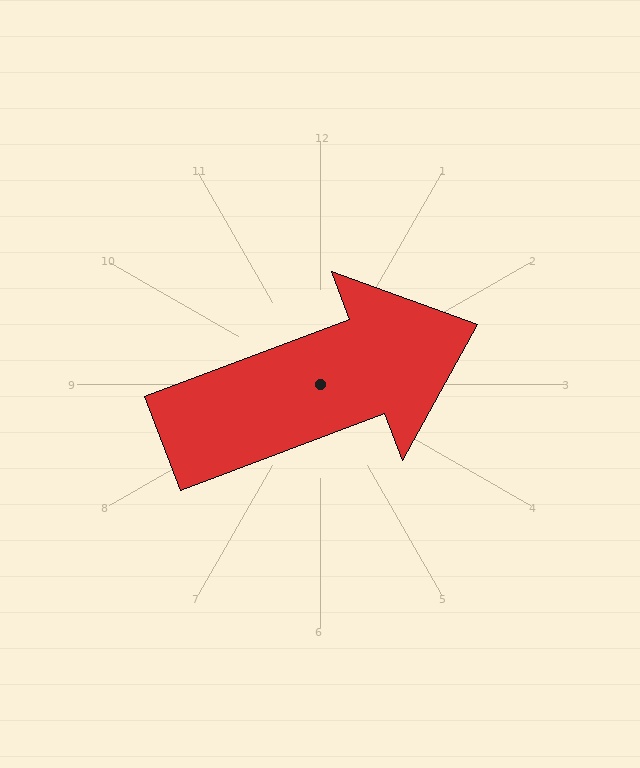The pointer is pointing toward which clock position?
Roughly 2 o'clock.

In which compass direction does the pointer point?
East.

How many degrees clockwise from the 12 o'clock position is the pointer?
Approximately 69 degrees.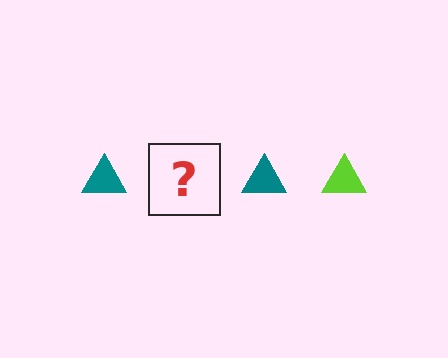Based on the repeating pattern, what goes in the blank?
The blank should be a lime triangle.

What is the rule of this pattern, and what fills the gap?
The rule is that the pattern cycles through teal, lime triangles. The gap should be filled with a lime triangle.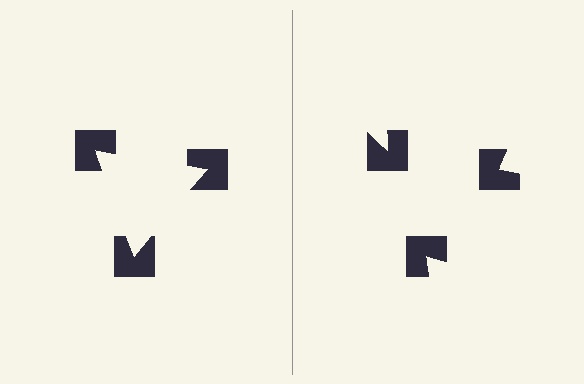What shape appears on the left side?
An illusory triangle.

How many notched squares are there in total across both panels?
6 — 3 on each side.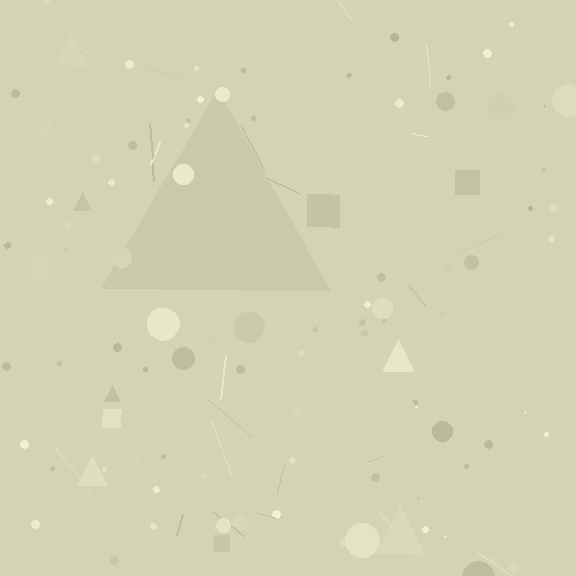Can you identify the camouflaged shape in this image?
The camouflaged shape is a triangle.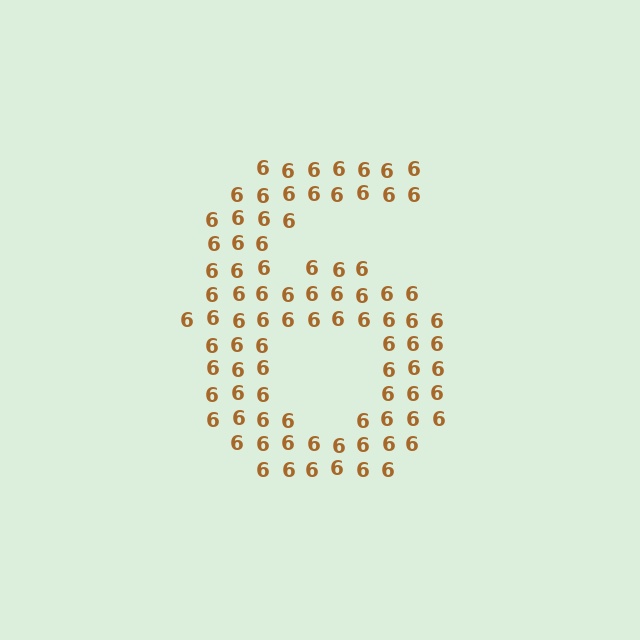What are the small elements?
The small elements are digit 6's.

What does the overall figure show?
The overall figure shows the digit 6.